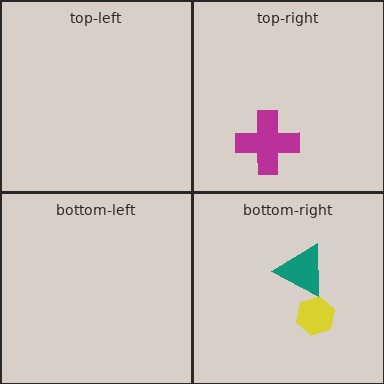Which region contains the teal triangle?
The bottom-right region.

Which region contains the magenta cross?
The top-right region.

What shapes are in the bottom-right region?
The teal triangle, the yellow hexagon.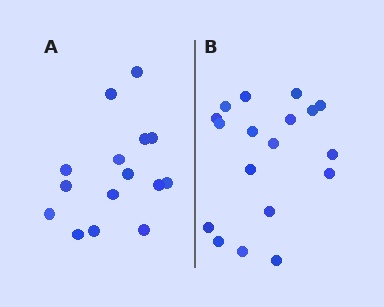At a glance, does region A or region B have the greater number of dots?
Region B (the right region) has more dots.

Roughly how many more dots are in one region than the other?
Region B has just a few more — roughly 2 or 3 more dots than region A.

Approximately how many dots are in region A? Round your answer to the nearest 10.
About 20 dots. (The exact count is 15, which rounds to 20.)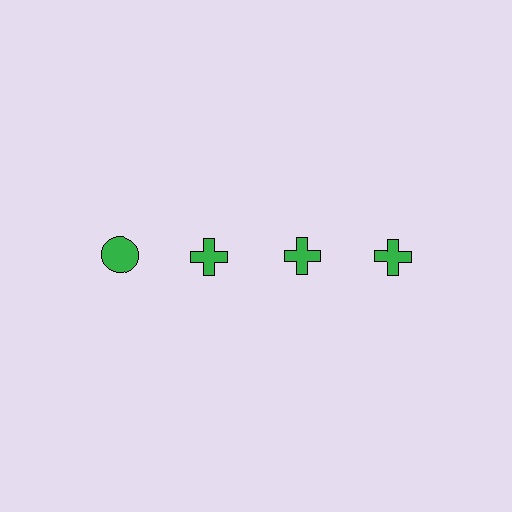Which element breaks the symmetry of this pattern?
The green circle in the top row, leftmost column breaks the symmetry. All other shapes are green crosses.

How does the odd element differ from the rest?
It has a different shape: circle instead of cross.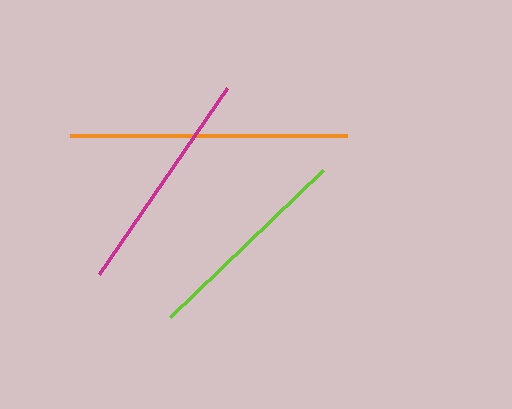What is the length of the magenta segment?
The magenta segment is approximately 226 pixels long.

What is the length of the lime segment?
The lime segment is approximately 213 pixels long.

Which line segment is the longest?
The orange line is the longest at approximately 277 pixels.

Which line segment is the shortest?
The lime line is the shortest at approximately 213 pixels.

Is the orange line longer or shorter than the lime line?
The orange line is longer than the lime line.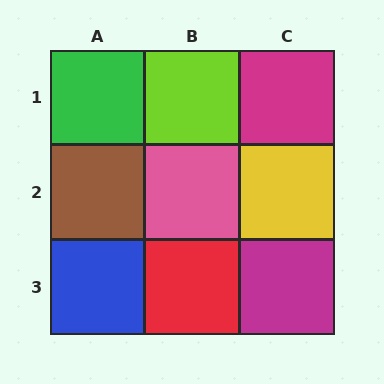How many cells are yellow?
1 cell is yellow.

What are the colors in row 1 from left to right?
Green, lime, magenta.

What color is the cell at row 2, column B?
Pink.